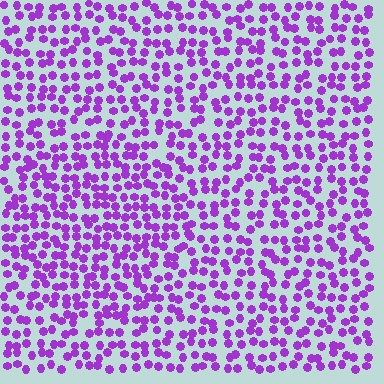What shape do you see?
I see a circle.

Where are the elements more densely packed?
The elements are more densely packed inside the circle boundary.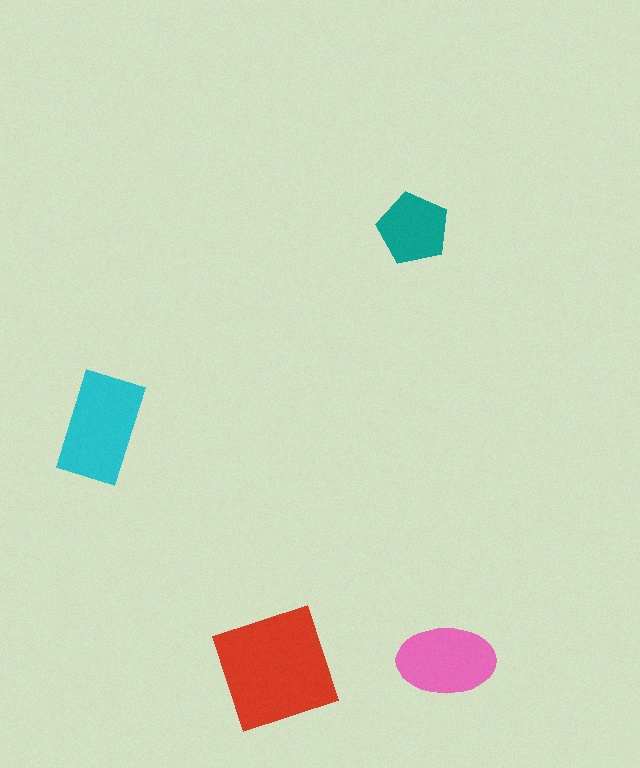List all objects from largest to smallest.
The red square, the cyan rectangle, the pink ellipse, the teal pentagon.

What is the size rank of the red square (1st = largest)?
1st.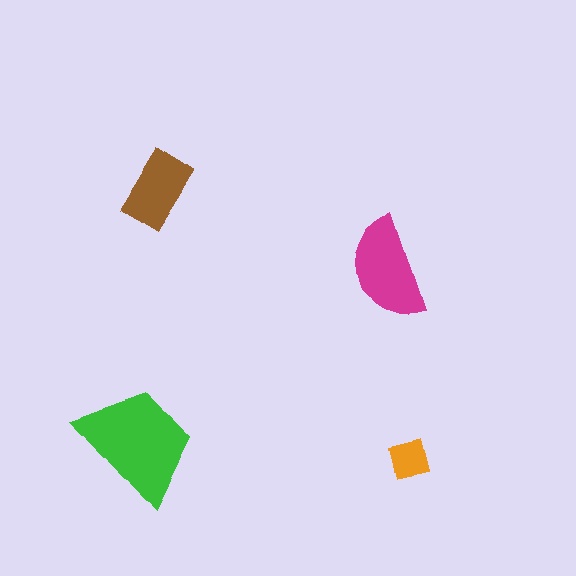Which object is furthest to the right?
The orange square is rightmost.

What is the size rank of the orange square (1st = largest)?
4th.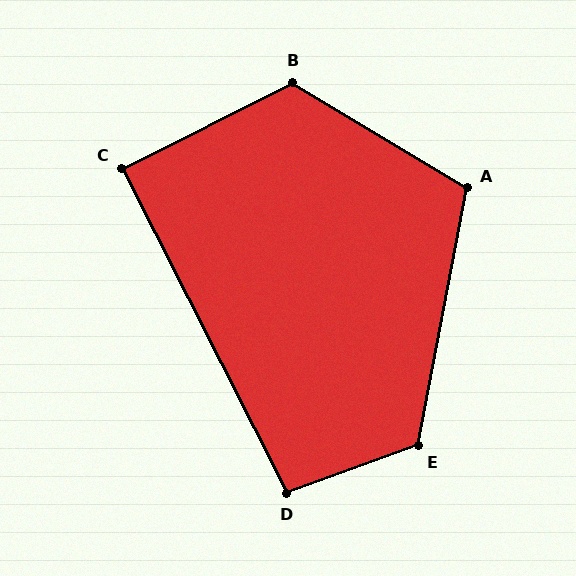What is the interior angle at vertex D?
Approximately 97 degrees (obtuse).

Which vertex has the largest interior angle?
B, at approximately 122 degrees.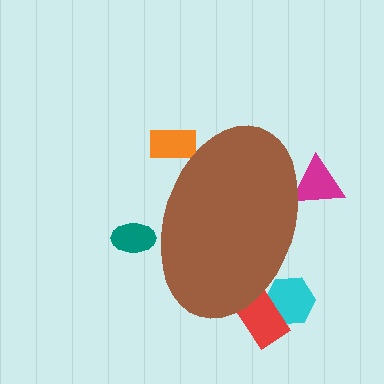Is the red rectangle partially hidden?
Yes, the red rectangle is partially hidden behind the brown ellipse.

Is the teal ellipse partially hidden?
Yes, the teal ellipse is partially hidden behind the brown ellipse.